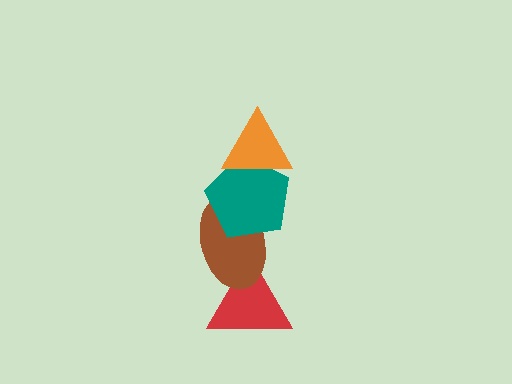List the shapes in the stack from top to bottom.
From top to bottom: the orange triangle, the teal pentagon, the brown ellipse, the red triangle.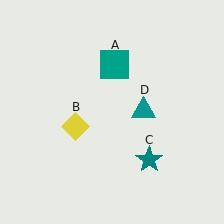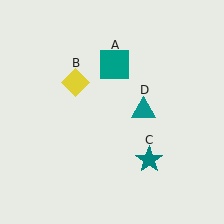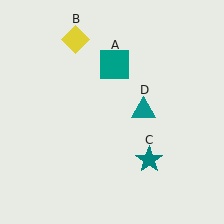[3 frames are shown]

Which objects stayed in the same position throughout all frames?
Teal square (object A) and teal star (object C) and teal triangle (object D) remained stationary.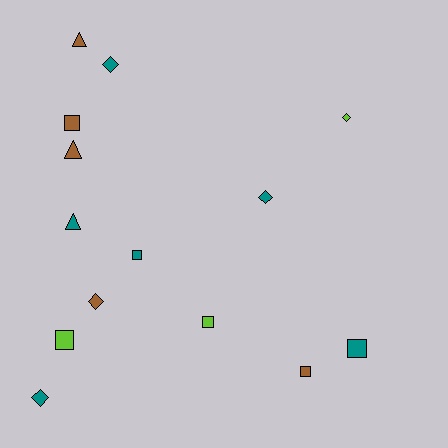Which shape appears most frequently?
Square, with 6 objects.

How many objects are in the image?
There are 14 objects.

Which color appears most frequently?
Teal, with 6 objects.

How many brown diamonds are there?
There is 1 brown diamond.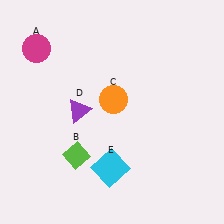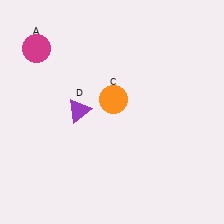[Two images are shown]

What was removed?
The lime diamond (B), the cyan square (E) were removed in Image 2.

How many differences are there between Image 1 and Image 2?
There are 2 differences between the two images.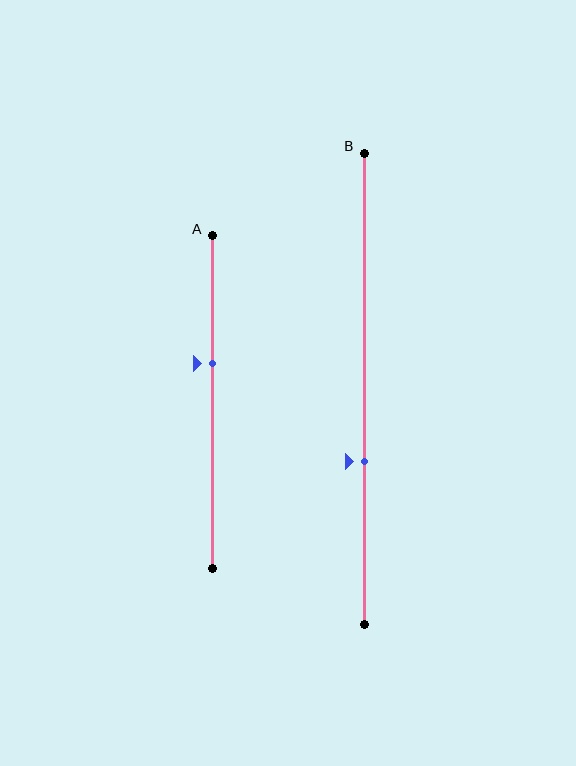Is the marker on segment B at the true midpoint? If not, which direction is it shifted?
No, the marker on segment B is shifted downward by about 15% of the segment length.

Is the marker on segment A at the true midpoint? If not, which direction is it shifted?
No, the marker on segment A is shifted upward by about 12% of the segment length.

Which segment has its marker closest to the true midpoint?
Segment A has its marker closest to the true midpoint.